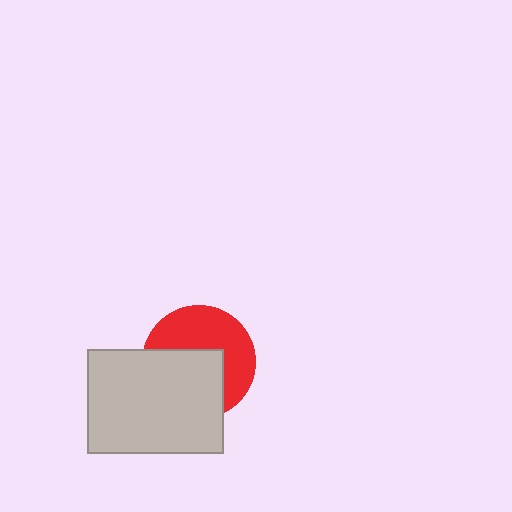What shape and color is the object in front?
The object in front is a light gray rectangle.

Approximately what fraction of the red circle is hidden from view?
Roughly 48% of the red circle is hidden behind the light gray rectangle.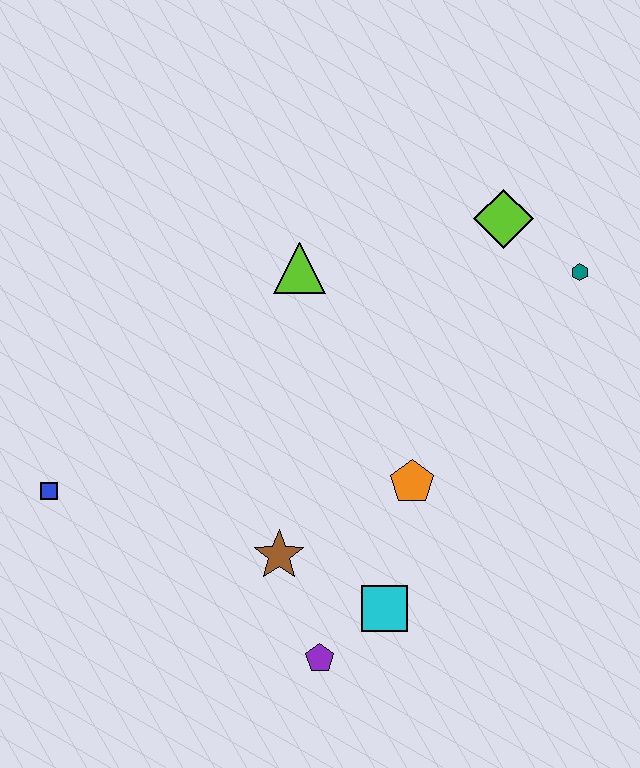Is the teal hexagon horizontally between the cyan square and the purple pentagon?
No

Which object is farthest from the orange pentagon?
The blue square is farthest from the orange pentagon.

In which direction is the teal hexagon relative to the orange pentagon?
The teal hexagon is above the orange pentagon.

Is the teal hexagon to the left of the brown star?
No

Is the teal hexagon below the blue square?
No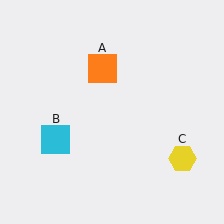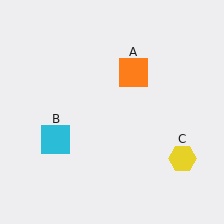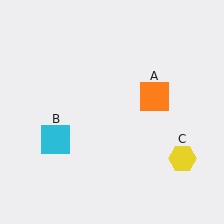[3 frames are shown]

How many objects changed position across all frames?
1 object changed position: orange square (object A).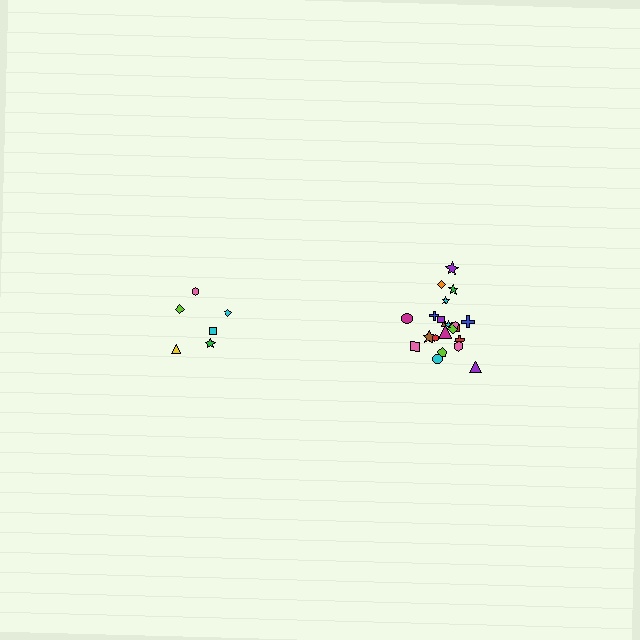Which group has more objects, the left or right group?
The right group.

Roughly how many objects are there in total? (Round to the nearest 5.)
Roughly 30 objects in total.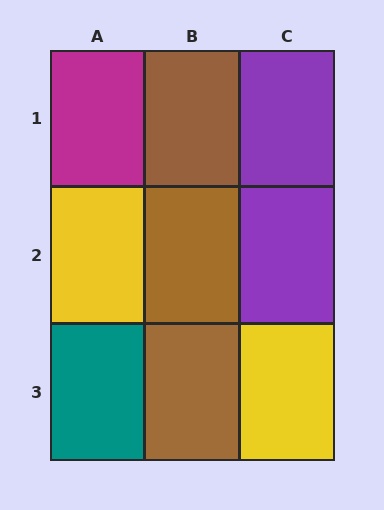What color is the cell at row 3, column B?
Brown.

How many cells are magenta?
1 cell is magenta.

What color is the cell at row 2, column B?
Brown.